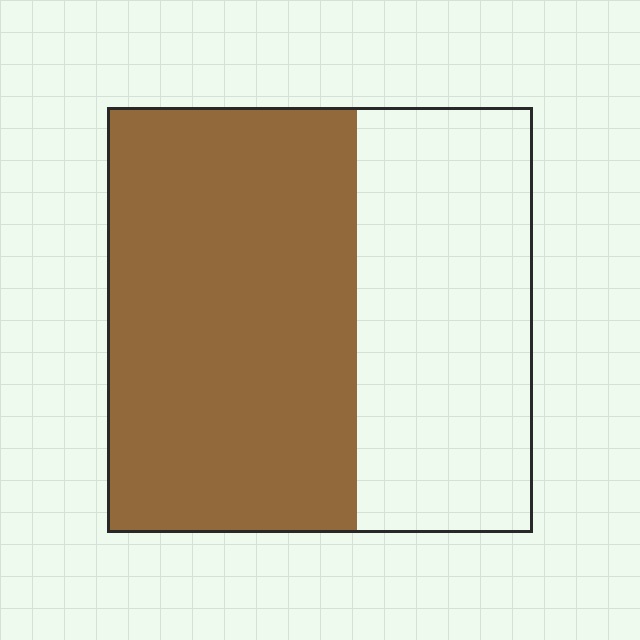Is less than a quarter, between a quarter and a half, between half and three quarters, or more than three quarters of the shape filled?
Between half and three quarters.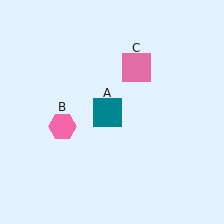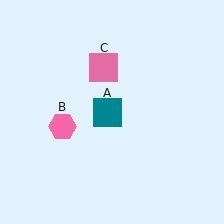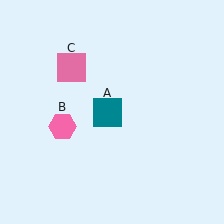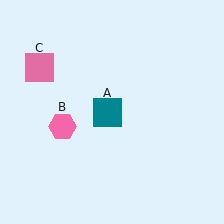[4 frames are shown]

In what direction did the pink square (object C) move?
The pink square (object C) moved left.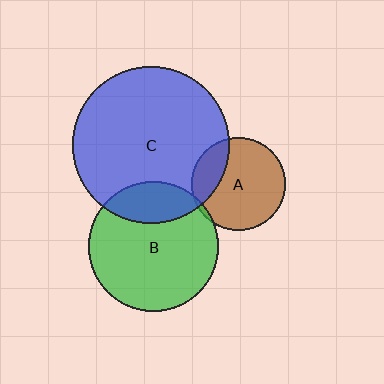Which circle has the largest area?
Circle C (blue).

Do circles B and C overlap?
Yes.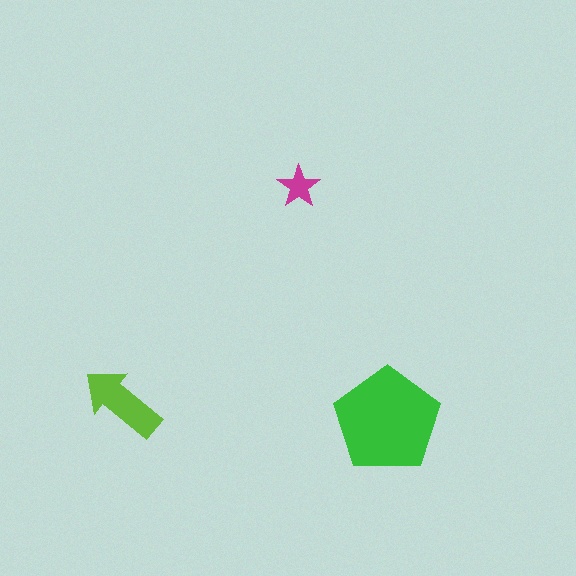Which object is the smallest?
The magenta star.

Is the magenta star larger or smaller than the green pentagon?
Smaller.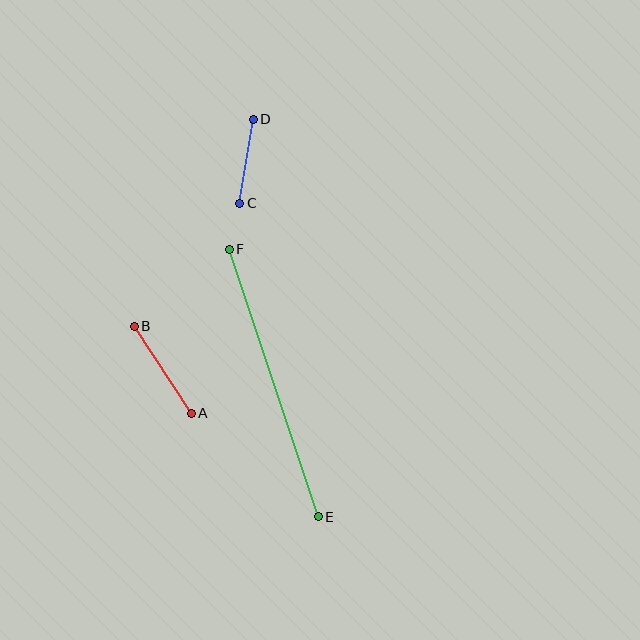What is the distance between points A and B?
The distance is approximately 104 pixels.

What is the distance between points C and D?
The distance is approximately 85 pixels.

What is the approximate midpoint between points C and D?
The midpoint is at approximately (246, 161) pixels.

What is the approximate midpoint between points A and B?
The midpoint is at approximately (163, 370) pixels.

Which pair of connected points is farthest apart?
Points E and F are farthest apart.